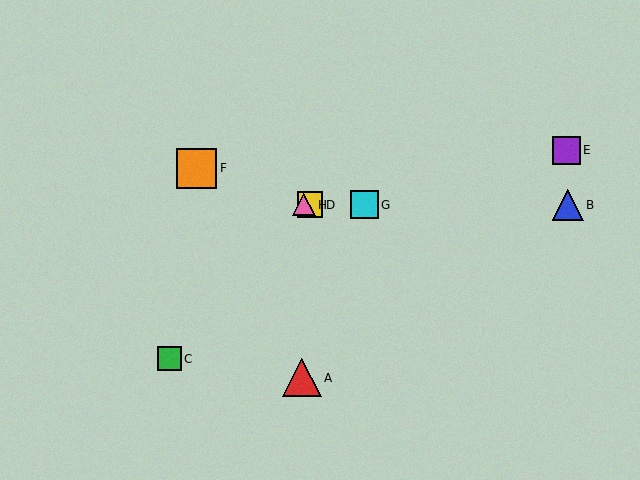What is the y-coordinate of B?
Object B is at y≈205.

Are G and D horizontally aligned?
Yes, both are at y≈205.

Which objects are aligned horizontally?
Objects B, D, G, H are aligned horizontally.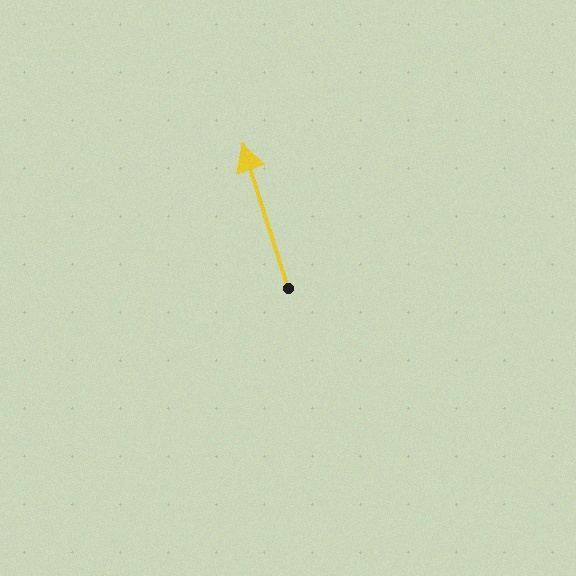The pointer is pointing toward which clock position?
Roughly 11 o'clock.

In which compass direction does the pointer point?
North.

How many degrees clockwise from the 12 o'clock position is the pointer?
Approximately 342 degrees.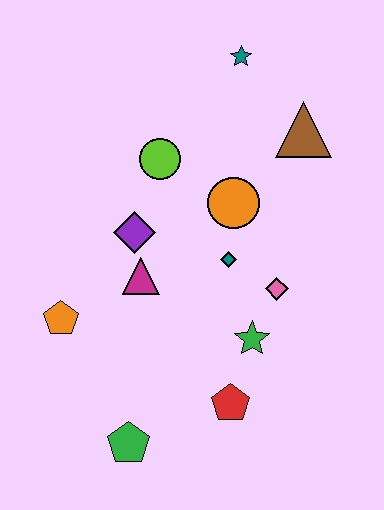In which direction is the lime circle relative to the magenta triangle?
The lime circle is above the magenta triangle.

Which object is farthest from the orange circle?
The green pentagon is farthest from the orange circle.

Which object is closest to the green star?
The pink diamond is closest to the green star.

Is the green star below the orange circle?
Yes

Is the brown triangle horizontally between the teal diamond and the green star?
No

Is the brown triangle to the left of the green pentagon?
No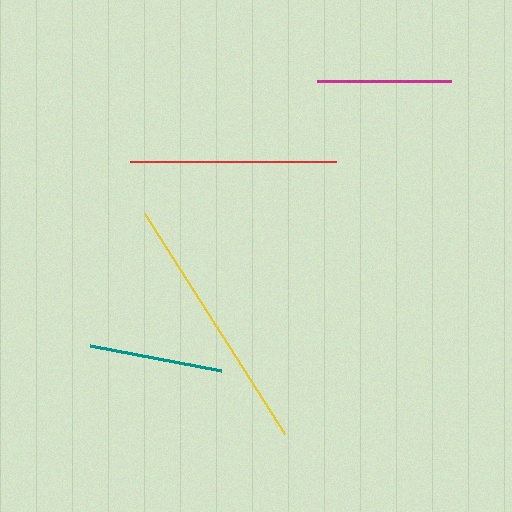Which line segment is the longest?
The yellow line is the longest at approximately 260 pixels.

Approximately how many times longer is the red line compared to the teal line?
The red line is approximately 1.5 times the length of the teal line.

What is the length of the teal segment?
The teal segment is approximately 134 pixels long.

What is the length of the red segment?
The red segment is approximately 205 pixels long.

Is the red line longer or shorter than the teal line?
The red line is longer than the teal line.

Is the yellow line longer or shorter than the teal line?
The yellow line is longer than the teal line.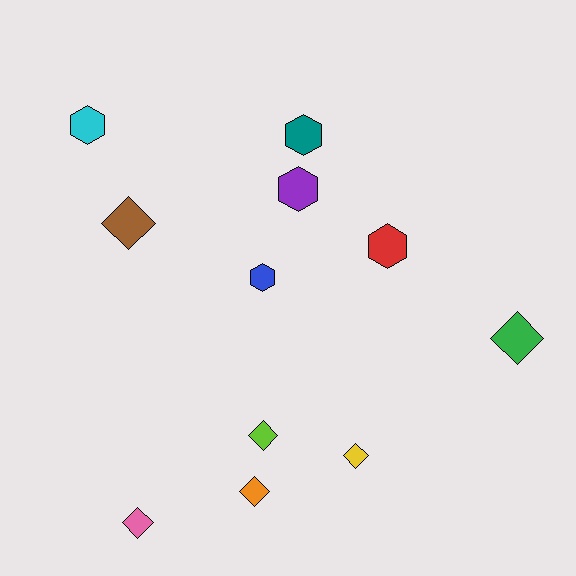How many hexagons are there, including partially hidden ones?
There are 5 hexagons.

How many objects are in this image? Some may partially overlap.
There are 11 objects.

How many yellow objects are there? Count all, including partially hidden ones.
There is 1 yellow object.